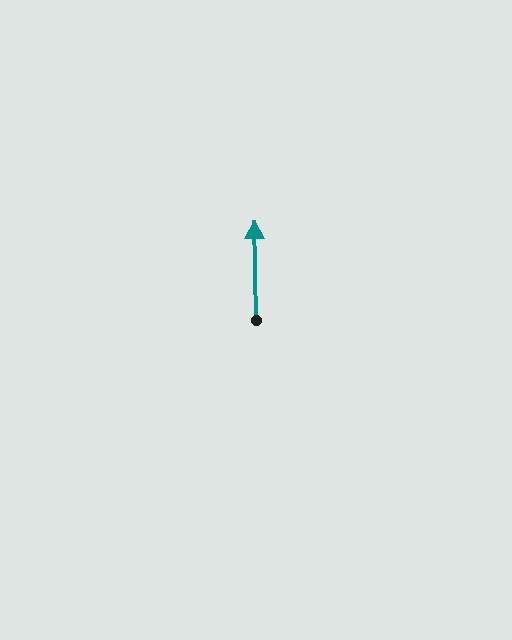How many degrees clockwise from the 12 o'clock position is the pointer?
Approximately 359 degrees.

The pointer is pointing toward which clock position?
Roughly 12 o'clock.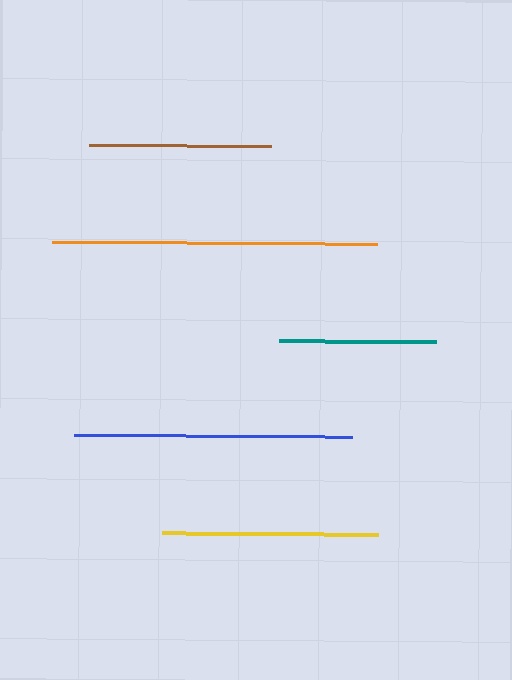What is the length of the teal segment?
The teal segment is approximately 157 pixels long.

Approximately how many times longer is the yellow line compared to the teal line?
The yellow line is approximately 1.4 times the length of the teal line.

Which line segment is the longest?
The orange line is the longest at approximately 325 pixels.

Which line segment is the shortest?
The teal line is the shortest at approximately 157 pixels.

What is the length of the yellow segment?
The yellow segment is approximately 217 pixels long.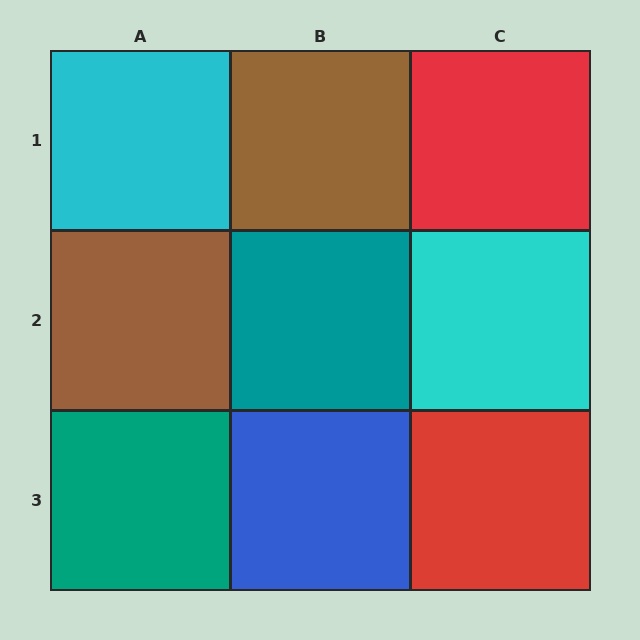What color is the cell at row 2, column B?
Teal.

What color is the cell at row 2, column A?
Brown.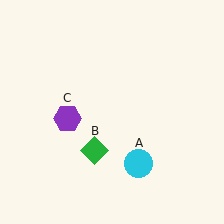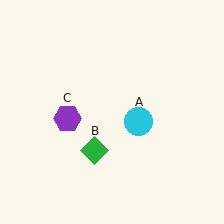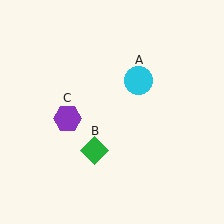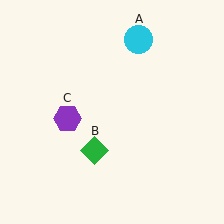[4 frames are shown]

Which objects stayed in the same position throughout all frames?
Green diamond (object B) and purple hexagon (object C) remained stationary.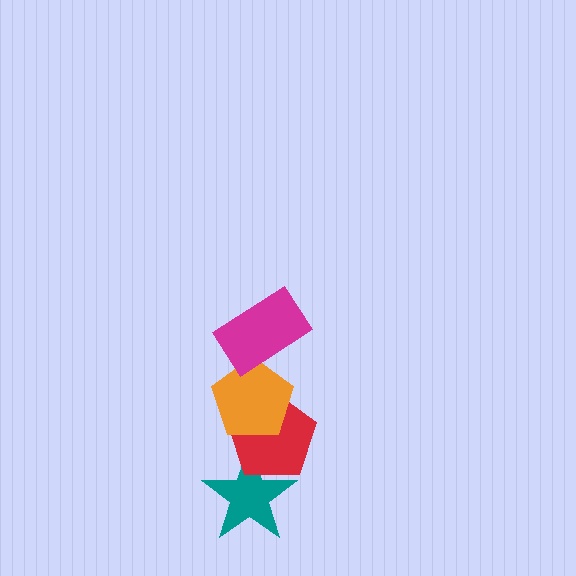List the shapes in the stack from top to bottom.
From top to bottom: the magenta rectangle, the orange pentagon, the red pentagon, the teal star.